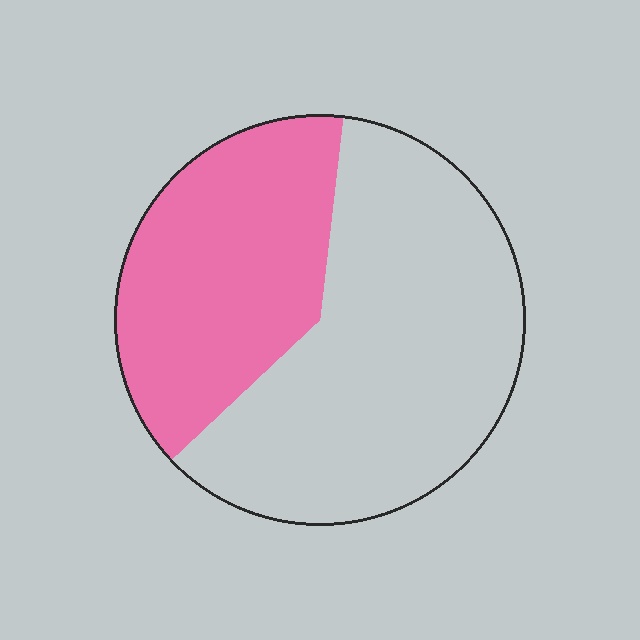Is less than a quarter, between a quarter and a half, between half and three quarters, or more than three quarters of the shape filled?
Between a quarter and a half.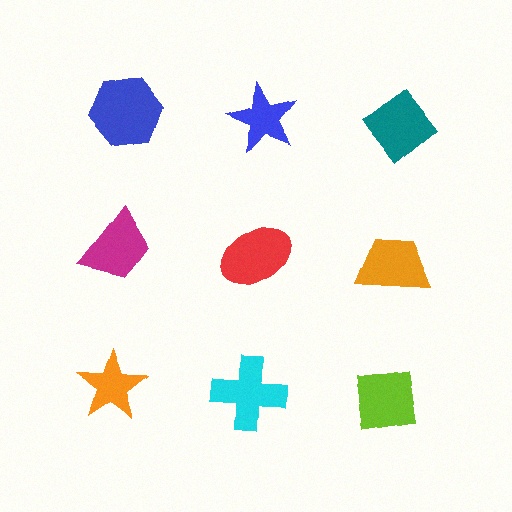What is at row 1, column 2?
A blue star.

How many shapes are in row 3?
3 shapes.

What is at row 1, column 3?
A teal diamond.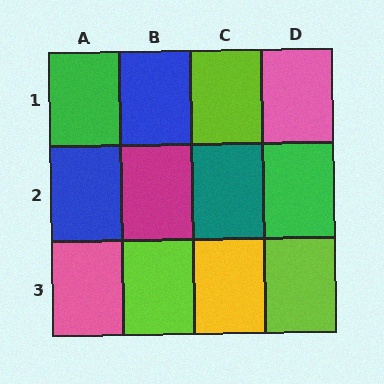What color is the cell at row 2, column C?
Teal.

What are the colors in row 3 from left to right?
Pink, lime, yellow, lime.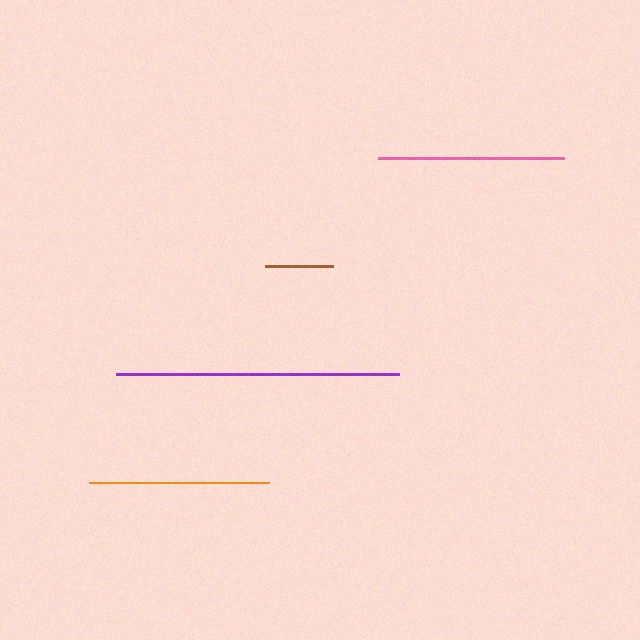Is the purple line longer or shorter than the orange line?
The purple line is longer than the orange line.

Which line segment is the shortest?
The brown line is the shortest at approximately 68 pixels.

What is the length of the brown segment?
The brown segment is approximately 68 pixels long.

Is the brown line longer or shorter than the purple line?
The purple line is longer than the brown line.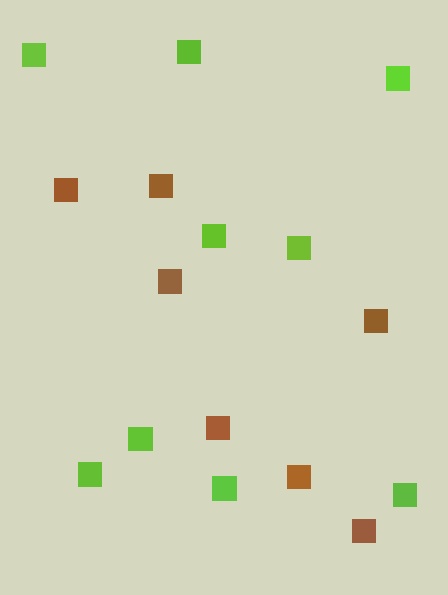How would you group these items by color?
There are 2 groups: one group of lime squares (9) and one group of brown squares (7).